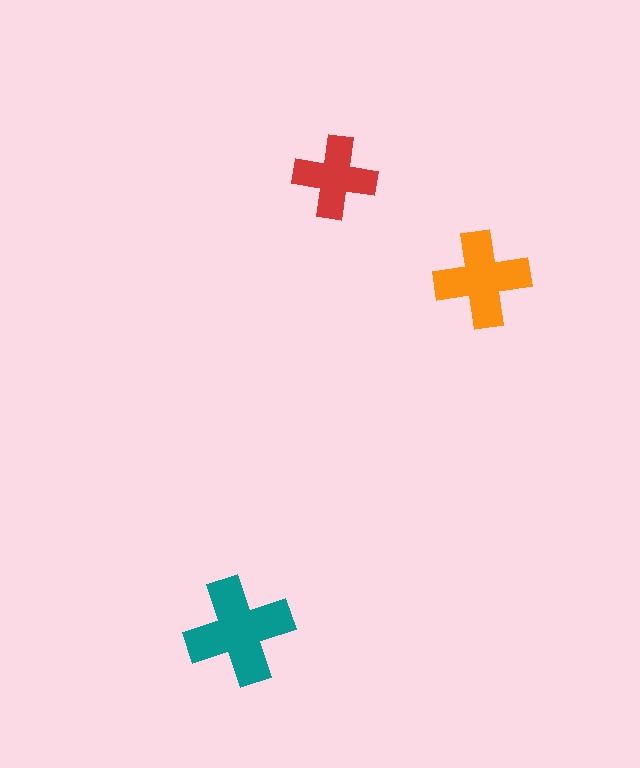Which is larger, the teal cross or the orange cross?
The teal one.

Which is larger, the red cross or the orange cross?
The orange one.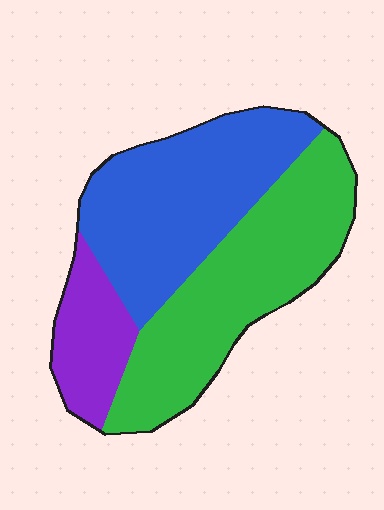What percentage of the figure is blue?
Blue covers 41% of the figure.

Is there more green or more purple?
Green.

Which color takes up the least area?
Purple, at roughly 15%.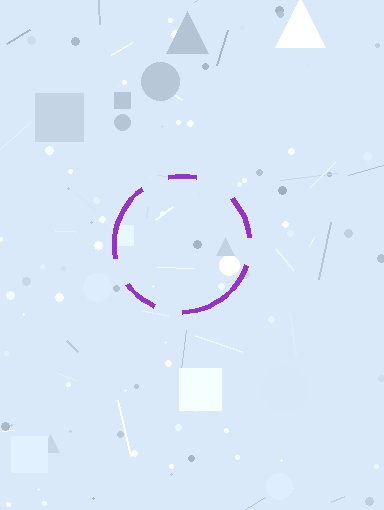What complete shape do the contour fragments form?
The contour fragments form a circle.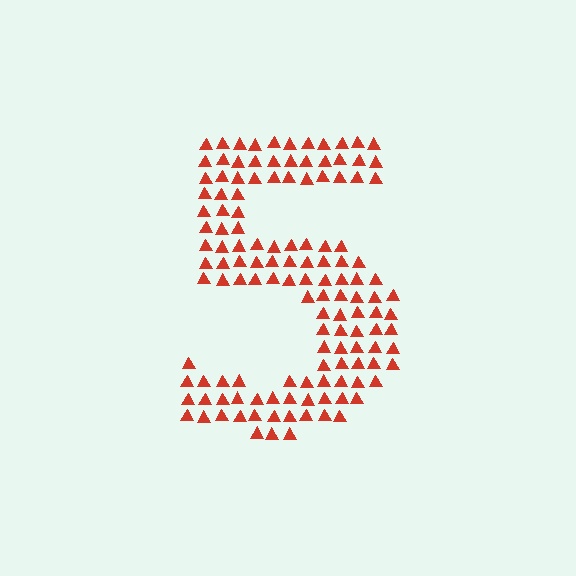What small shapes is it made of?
It is made of small triangles.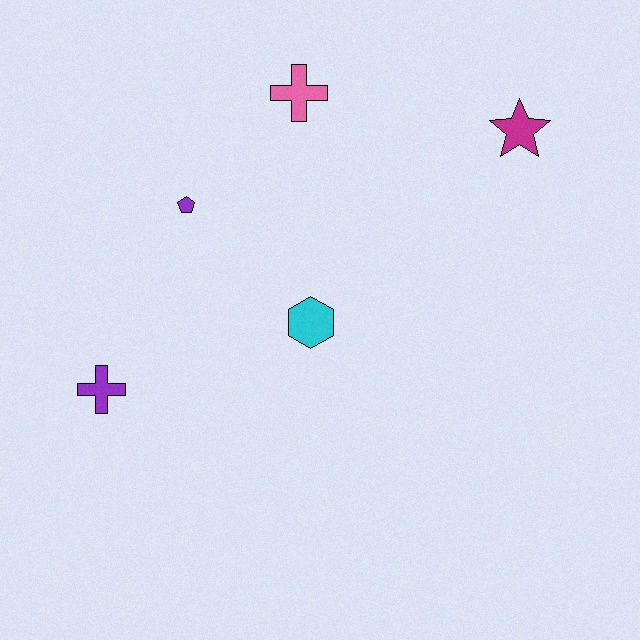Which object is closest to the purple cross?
The purple pentagon is closest to the purple cross.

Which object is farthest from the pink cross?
The purple cross is farthest from the pink cross.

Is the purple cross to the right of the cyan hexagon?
No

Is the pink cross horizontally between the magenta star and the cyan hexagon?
No